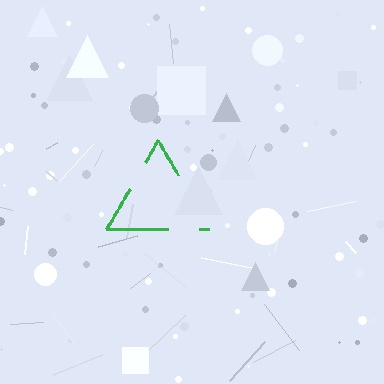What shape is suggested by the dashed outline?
The dashed outline suggests a triangle.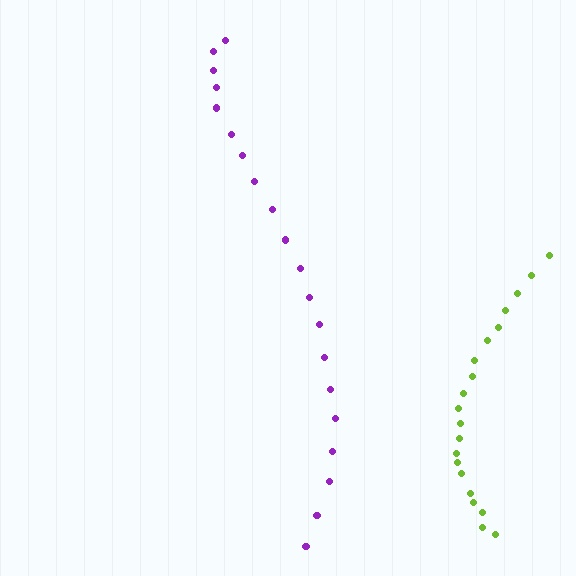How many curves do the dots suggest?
There are 2 distinct paths.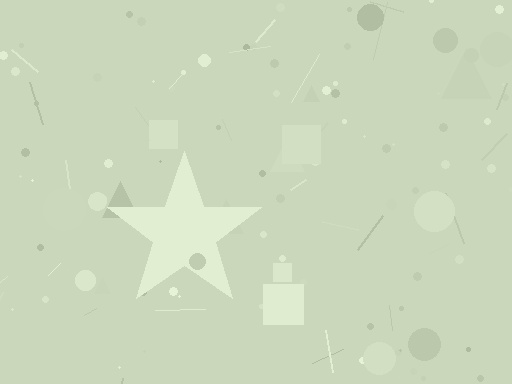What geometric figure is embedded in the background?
A star is embedded in the background.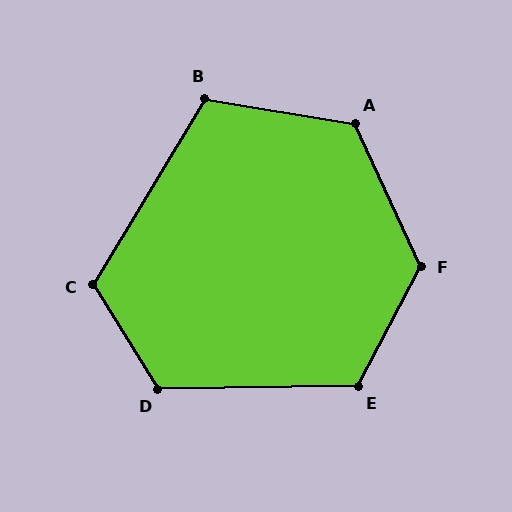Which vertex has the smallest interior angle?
B, at approximately 112 degrees.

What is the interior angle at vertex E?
Approximately 119 degrees (obtuse).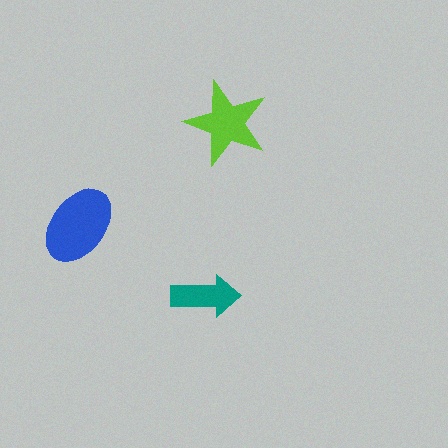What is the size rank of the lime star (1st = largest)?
2nd.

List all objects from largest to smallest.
The blue ellipse, the lime star, the teal arrow.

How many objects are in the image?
There are 3 objects in the image.